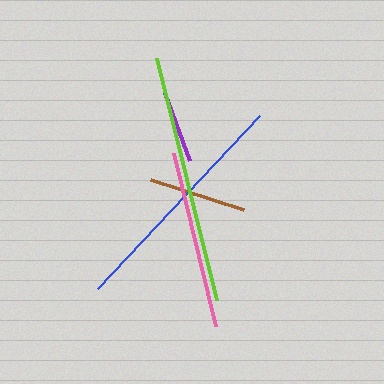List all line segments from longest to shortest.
From longest to shortest: lime, blue, pink, brown, purple.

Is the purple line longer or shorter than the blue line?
The blue line is longer than the purple line.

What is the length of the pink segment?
The pink segment is approximately 178 pixels long.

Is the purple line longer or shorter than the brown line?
The brown line is longer than the purple line.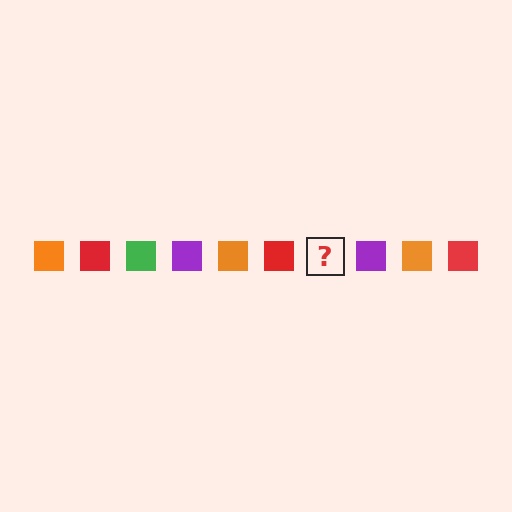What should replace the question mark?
The question mark should be replaced with a green square.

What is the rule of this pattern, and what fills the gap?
The rule is that the pattern cycles through orange, red, green, purple squares. The gap should be filled with a green square.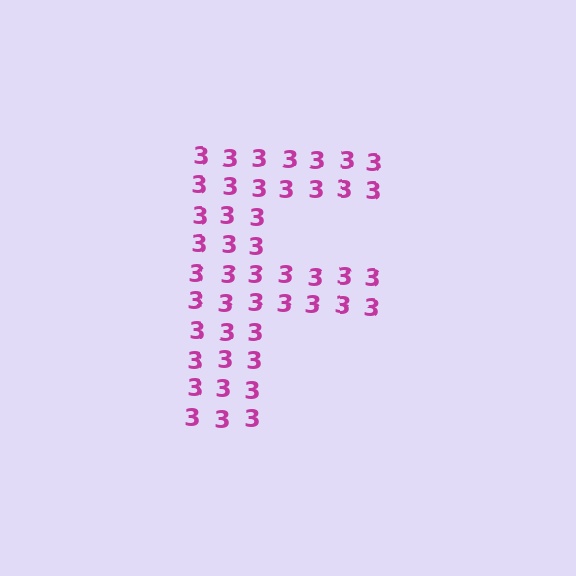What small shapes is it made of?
It is made of small digit 3's.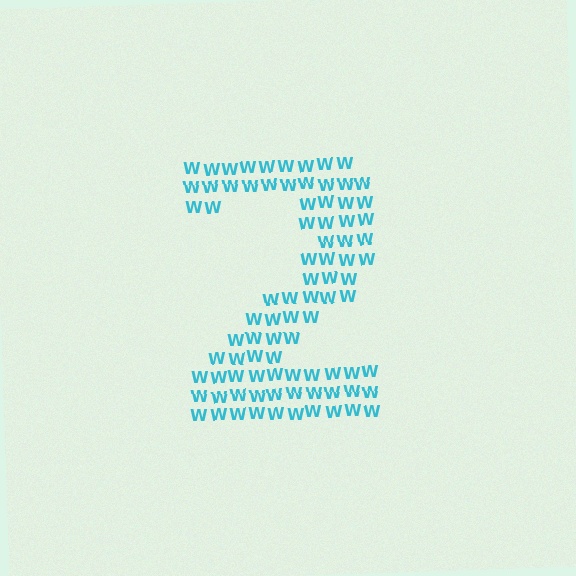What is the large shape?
The large shape is the digit 2.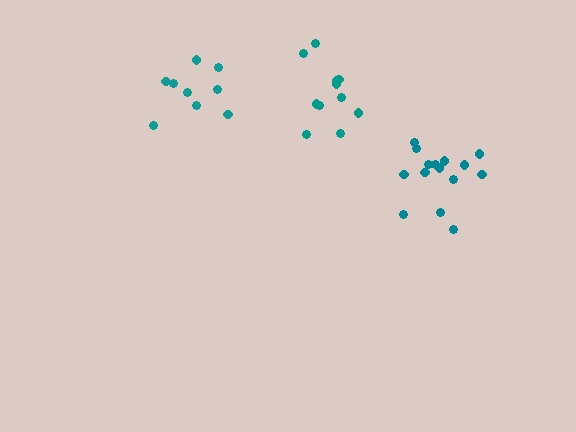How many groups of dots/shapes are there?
There are 3 groups.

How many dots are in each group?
Group 1: 9 dots, Group 2: 11 dots, Group 3: 15 dots (35 total).